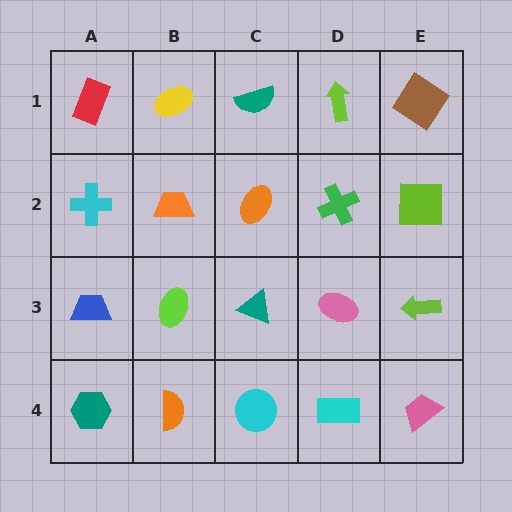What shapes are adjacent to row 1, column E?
A lime square (row 2, column E), a lime arrow (row 1, column D).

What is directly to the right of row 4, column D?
A pink trapezoid.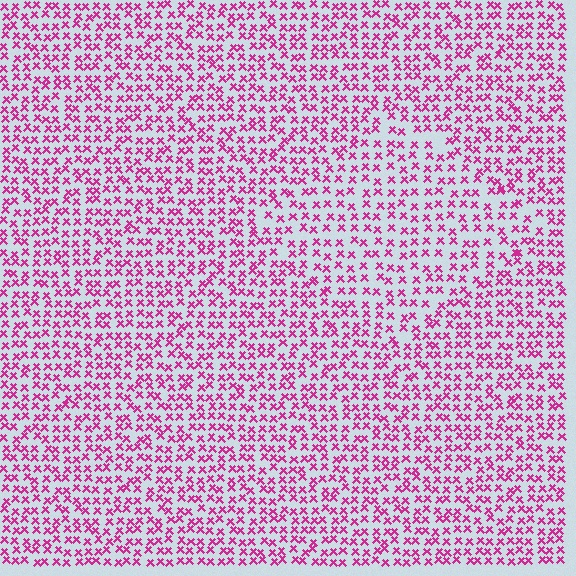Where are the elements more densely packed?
The elements are more densely packed outside the diamond boundary.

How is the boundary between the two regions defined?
The boundary is defined by a change in element density (approximately 1.4x ratio). All elements are the same color, size, and shape.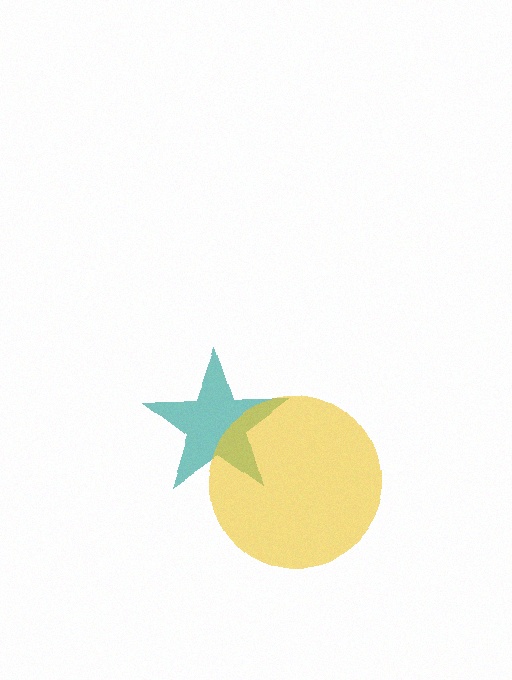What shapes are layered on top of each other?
The layered shapes are: a teal star, a yellow circle.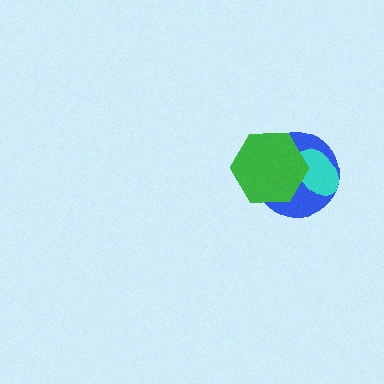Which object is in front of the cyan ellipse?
The green hexagon is in front of the cyan ellipse.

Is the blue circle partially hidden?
Yes, it is partially covered by another shape.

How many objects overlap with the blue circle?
2 objects overlap with the blue circle.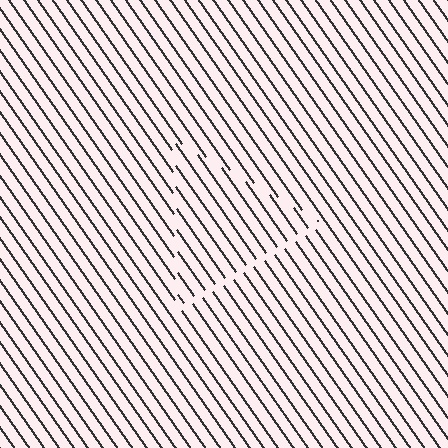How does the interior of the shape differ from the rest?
The interior of the shape contains the same grating, shifted by half a period — the contour is defined by the phase discontinuity where line-ends from the inner and outer gratings abut.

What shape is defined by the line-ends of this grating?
An illusory triangle. The interior of the shape contains the same grating, shifted by half a period — the contour is defined by the phase discontinuity where line-ends from the inner and outer gratings abut.